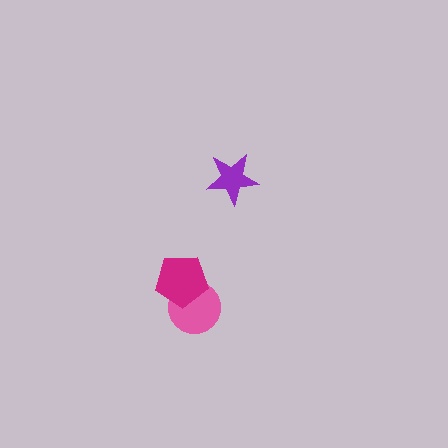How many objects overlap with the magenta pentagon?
1 object overlaps with the magenta pentagon.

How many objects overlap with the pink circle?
1 object overlaps with the pink circle.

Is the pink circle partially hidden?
Yes, it is partially covered by another shape.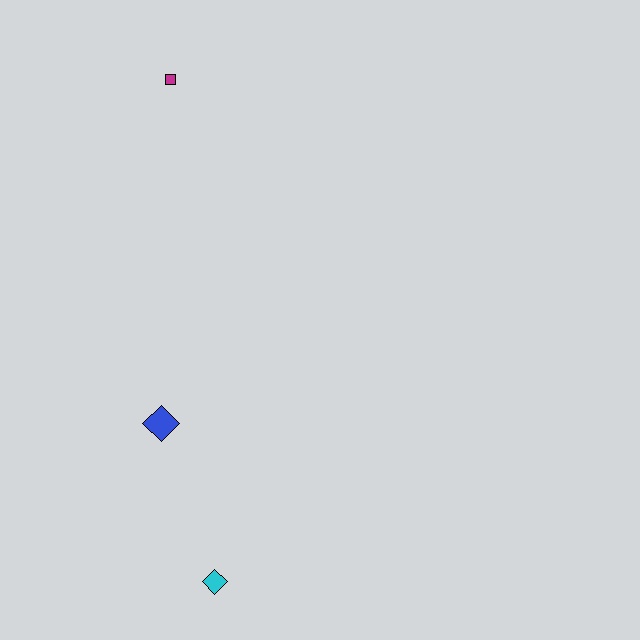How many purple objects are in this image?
There are no purple objects.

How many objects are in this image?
There are 3 objects.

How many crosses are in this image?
There are no crosses.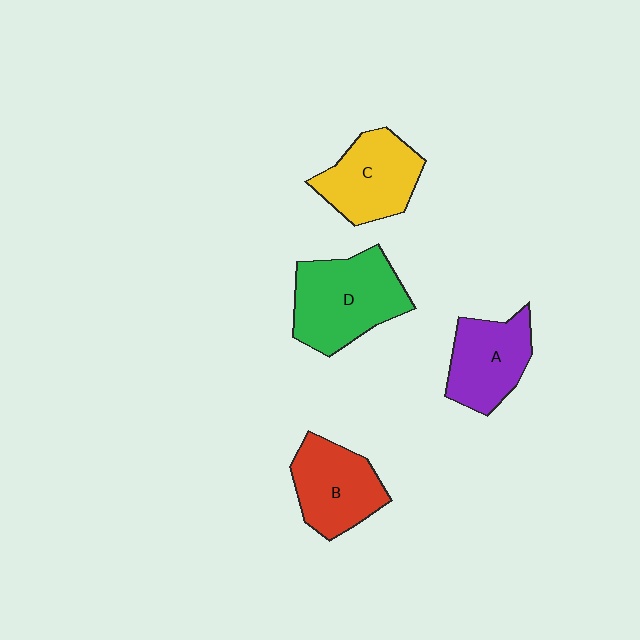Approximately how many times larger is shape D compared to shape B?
Approximately 1.3 times.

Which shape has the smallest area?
Shape A (purple).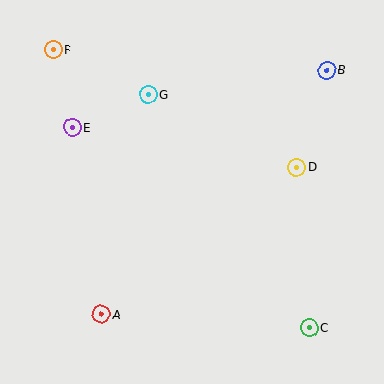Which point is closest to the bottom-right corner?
Point C is closest to the bottom-right corner.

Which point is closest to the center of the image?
Point G at (148, 95) is closest to the center.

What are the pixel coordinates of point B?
Point B is at (327, 70).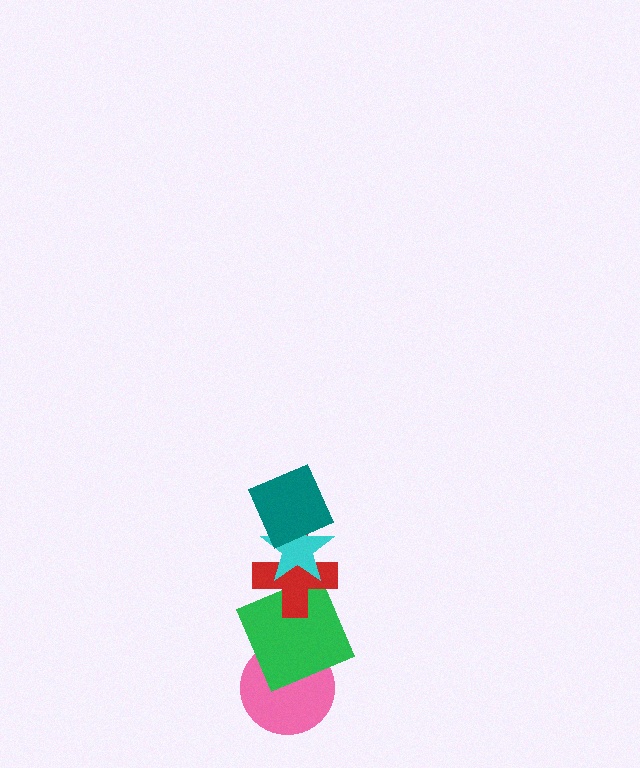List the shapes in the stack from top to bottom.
From top to bottom: the teal square, the cyan star, the red cross, the green square, the pink circle.